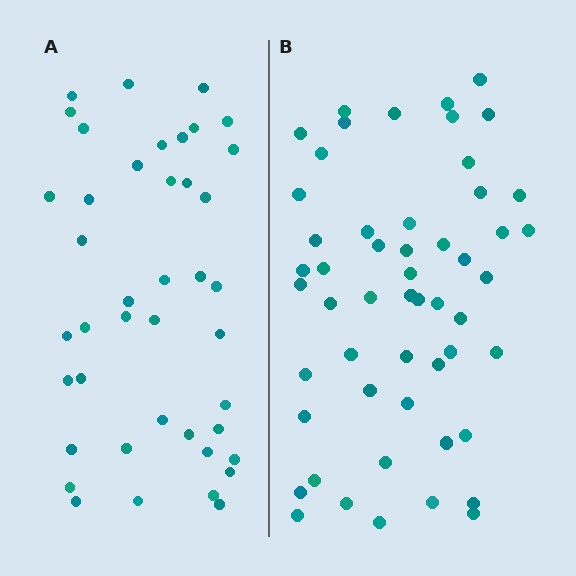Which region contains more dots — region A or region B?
Region B (the right region) has more dots.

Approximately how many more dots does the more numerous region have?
Region B has roughly 12 or so more dots than region A.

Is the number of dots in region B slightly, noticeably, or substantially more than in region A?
Region B has noticeably more, but not dramatically so. The ratio is roughly 1.3 to 1.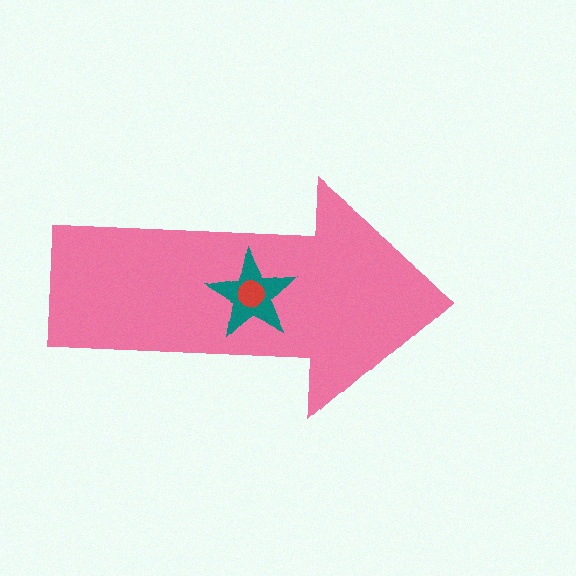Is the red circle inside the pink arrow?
Yes.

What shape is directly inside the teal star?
The red circle.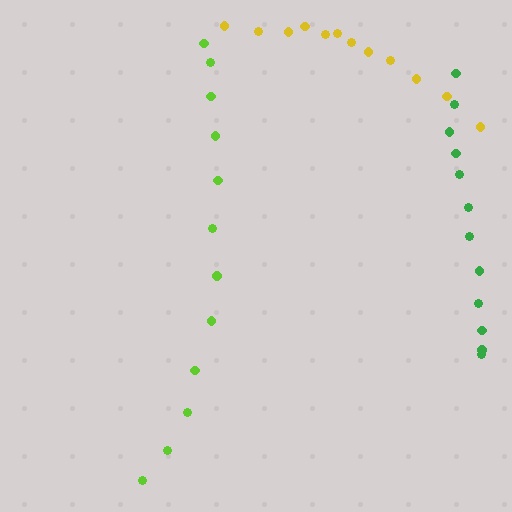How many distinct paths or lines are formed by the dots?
There are 3 distinct paths.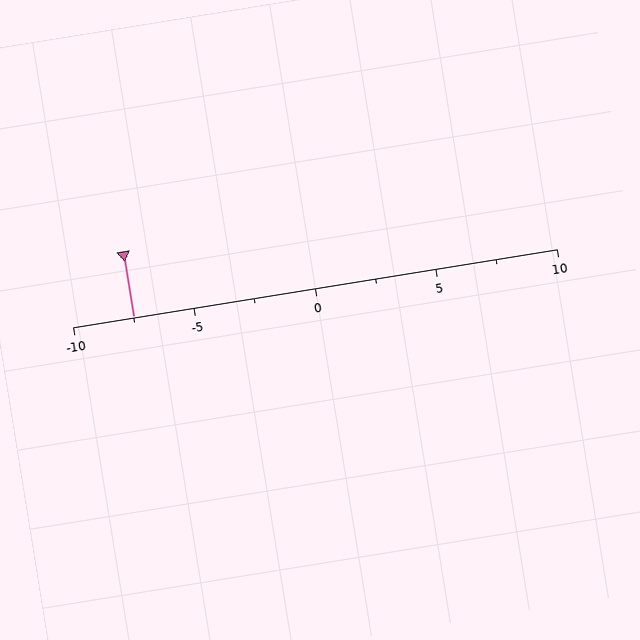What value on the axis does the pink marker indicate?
The marker indicates approximately -7.5.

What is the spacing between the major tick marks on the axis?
The major ticks are spaced 5 apart.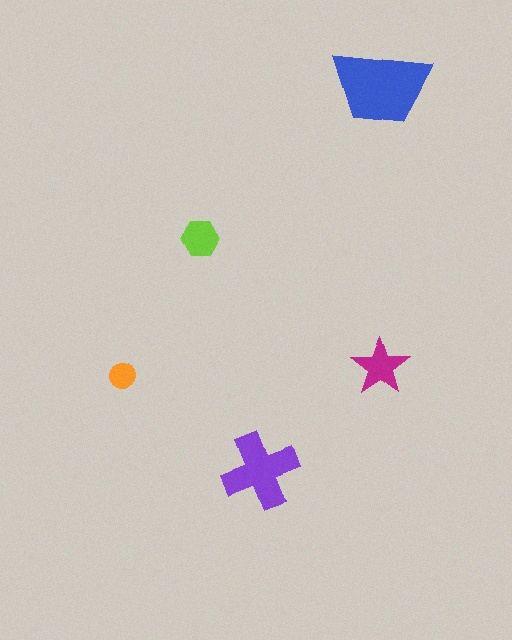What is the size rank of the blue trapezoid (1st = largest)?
1st.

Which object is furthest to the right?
The blue trapezoid is rightmost.